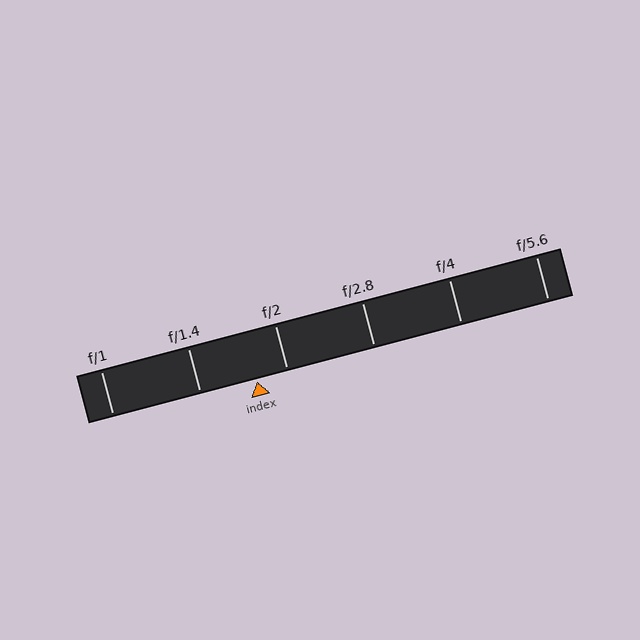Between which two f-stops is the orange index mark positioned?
The index mark is between f/1.4 and f/2.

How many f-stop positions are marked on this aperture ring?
There are 6 f-stop positions marked.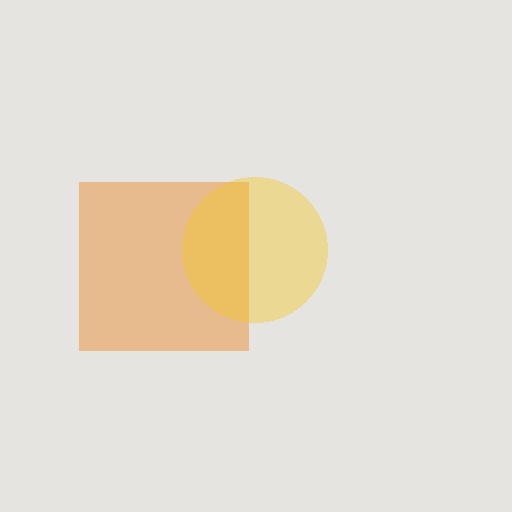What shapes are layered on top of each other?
The layered shapes are: an orange square, a yellow circle.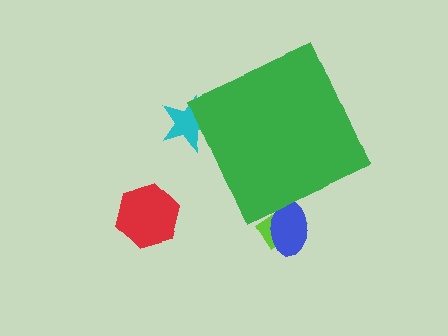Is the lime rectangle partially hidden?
Yes, the lime rectangle is partially hidden behind the green diamond.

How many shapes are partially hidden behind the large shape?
3 shapes are partially hidden.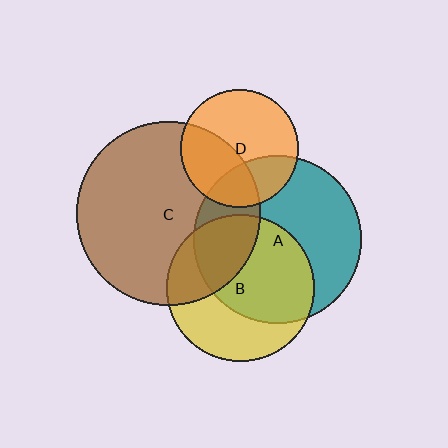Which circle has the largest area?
Circle C (brown).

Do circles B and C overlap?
Yes.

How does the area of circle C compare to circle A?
Approximately 1.2 times.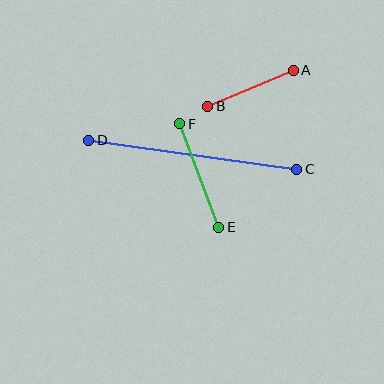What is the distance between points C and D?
The distance is approximately 210 pixels.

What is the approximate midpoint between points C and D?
The midpoint is at approximately (193, 155) pixels.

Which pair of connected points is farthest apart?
Points C and D are farthest apart.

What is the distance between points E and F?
The distance is approximately 111 pixels.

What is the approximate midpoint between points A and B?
The midpoint is at approximately (250, 88) pixels.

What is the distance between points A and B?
The distance is approximately 93 pixels.